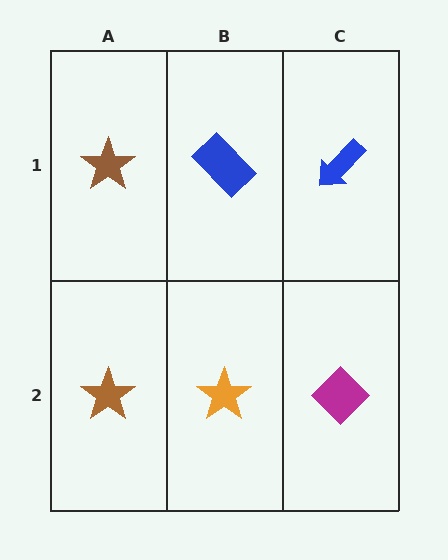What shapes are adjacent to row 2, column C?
A blue arrow (row 1, column C), an orange star (row 2, column B).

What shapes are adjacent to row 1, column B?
An orange star (row 2, column B), a brown star (row 1, column A), a blue arrow (row 1, column C).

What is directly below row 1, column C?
A magenta diamond.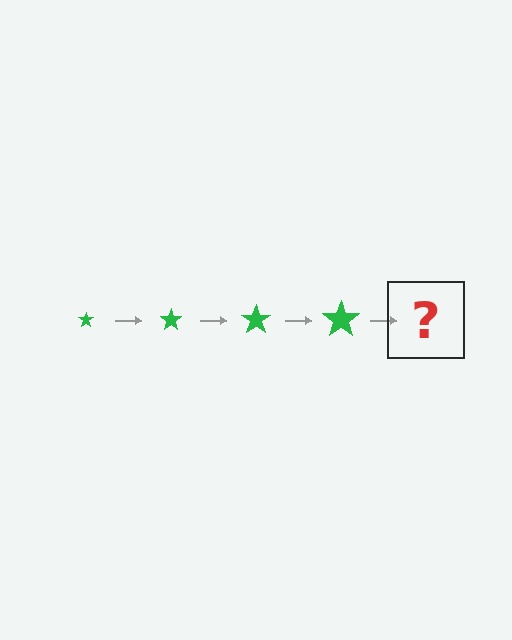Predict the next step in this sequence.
The next step is a green star, larger than the previous one.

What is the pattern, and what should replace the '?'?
The pattern is that the star gets progressively larger each step. The '?' should be a green star, larger than the previous one.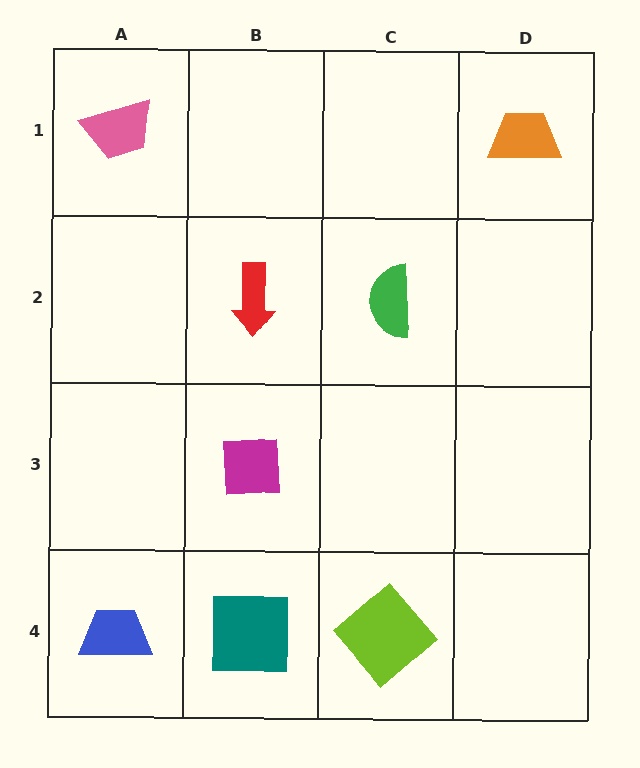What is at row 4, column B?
A teal square.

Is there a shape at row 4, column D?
No, that cell is empty.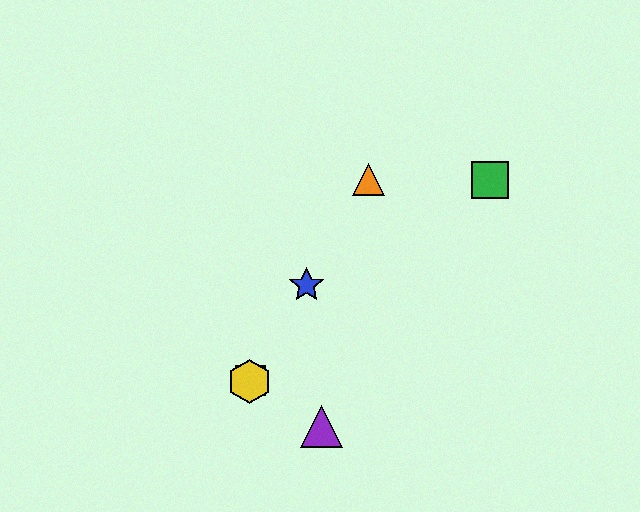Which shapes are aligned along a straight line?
The red square, the blue star, the yellow hexagon, the orange triangle are aligned along a straight line.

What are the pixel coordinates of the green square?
The green square is at (490, 180).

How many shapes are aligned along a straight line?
4 shapes (the red square, the blue star, the yellow hexagon, the orange triangle) are aligned along a straight line.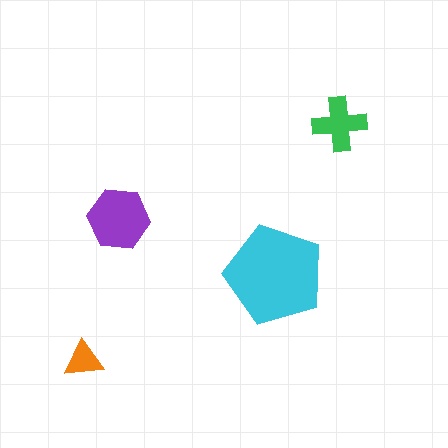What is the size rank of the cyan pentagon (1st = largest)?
1st.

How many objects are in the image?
There are 4 objects in the image.